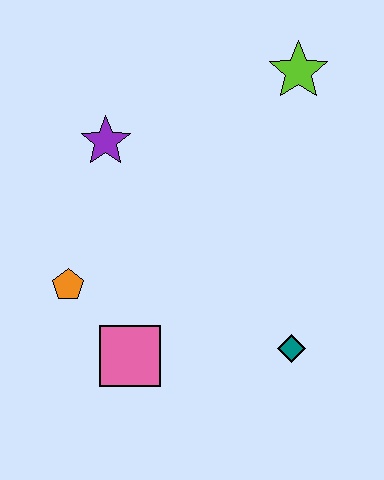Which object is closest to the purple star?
The orange pentagon is closest to the purple star.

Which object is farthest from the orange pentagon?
The lime star is farthest from the orange pentagon.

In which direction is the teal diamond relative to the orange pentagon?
The teal diamond is to the right of the orange pentagon.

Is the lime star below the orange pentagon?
No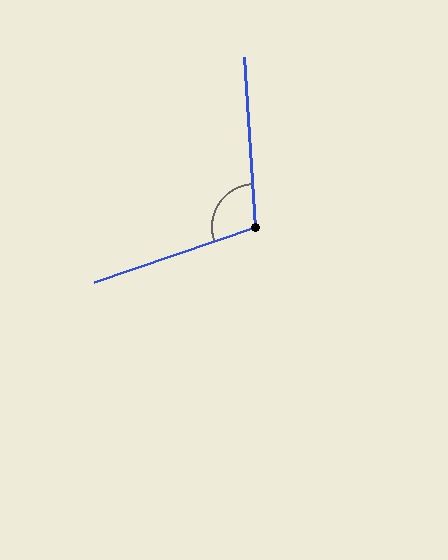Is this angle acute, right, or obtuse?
It is obtuse.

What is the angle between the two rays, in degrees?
Approximately 105 degrees.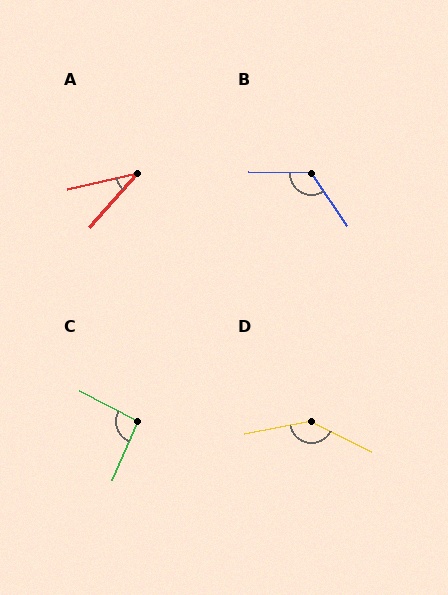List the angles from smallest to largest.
A (35°), C (95°), B (126°), D (143°).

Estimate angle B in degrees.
Approximately 126 degrees.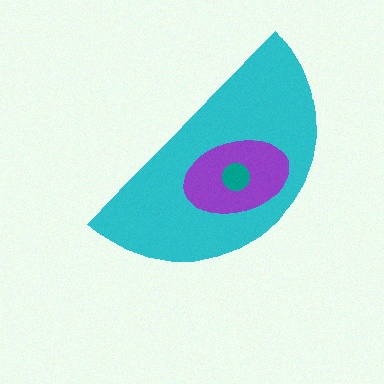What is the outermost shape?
The cyan semicircle.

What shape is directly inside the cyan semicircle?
The purple ellipse.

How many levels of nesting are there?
3.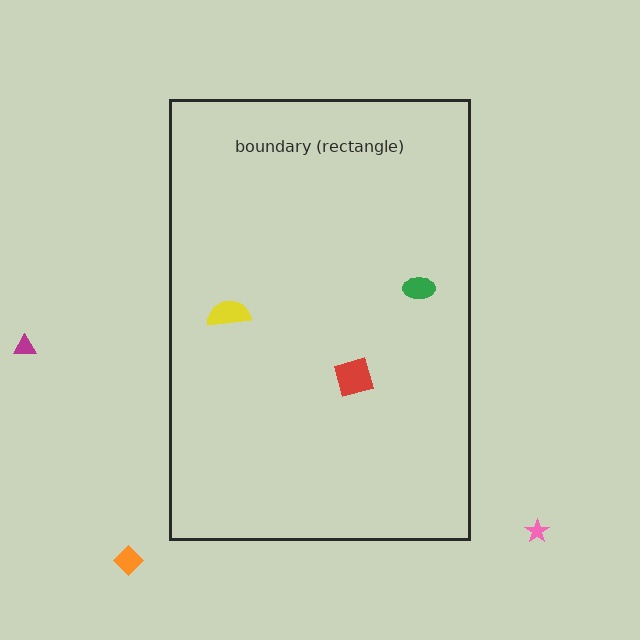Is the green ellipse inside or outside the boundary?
Inside.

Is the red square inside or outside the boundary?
Inside.